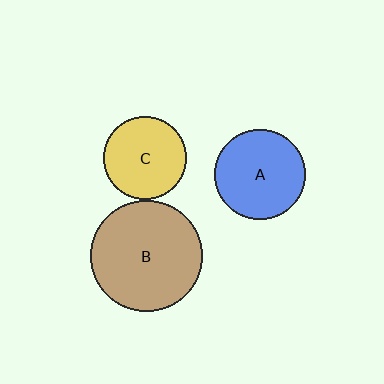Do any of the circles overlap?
No, none of the circles overlap.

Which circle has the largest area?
Circle B (brown).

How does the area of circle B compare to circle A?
Approximately 1.5 times.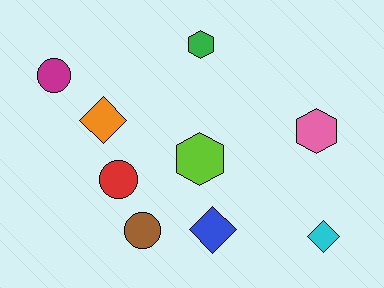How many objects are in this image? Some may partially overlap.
There are 9 objects.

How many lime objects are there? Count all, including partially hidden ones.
There is 1 lime object.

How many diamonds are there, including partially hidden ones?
There are 3 diamonds.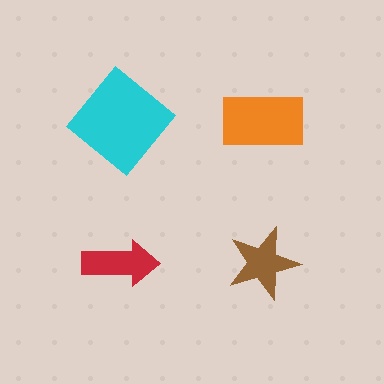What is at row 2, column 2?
A brown star.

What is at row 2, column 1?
A red arrow.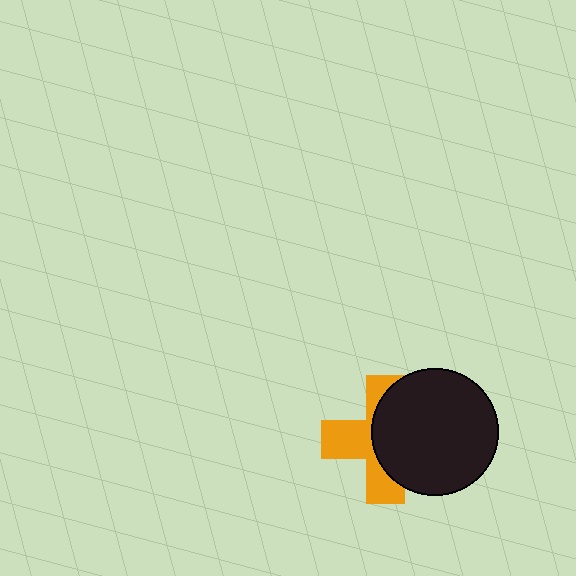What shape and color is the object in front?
The object in front is a black circle.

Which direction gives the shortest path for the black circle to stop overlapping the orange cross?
Moving right gives the shortest separation.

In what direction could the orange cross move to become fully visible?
The orange cross could move left. That would shift it out from behind the black circle entirely.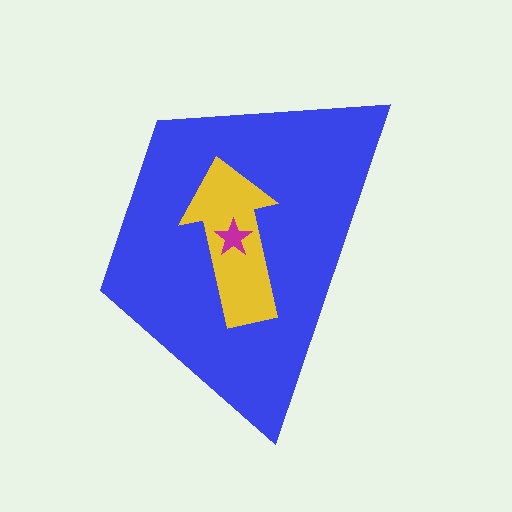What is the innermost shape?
The magenta star.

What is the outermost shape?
The blue trapezoid.